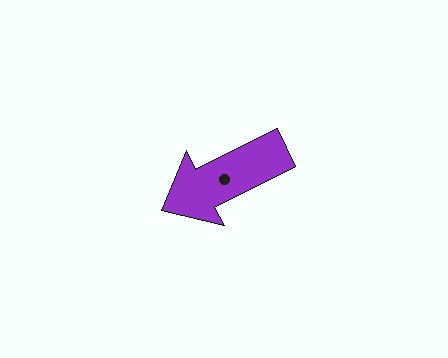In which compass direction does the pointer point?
Southwest.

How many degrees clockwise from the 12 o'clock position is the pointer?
Approximately 243 degrees.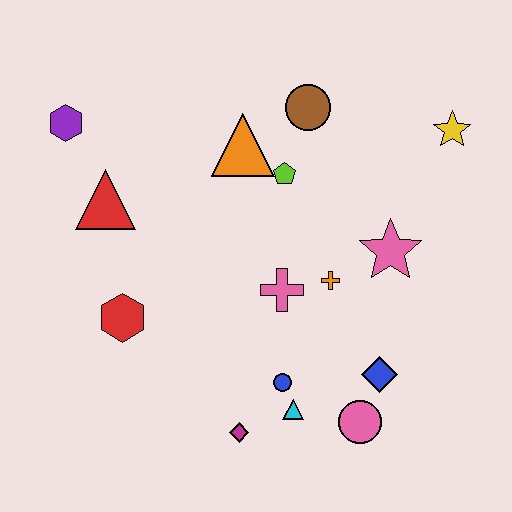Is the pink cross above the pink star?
No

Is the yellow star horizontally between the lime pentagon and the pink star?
No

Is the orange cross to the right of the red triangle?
Yes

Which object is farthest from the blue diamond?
The purple hexagon is farthest from the blue diamond.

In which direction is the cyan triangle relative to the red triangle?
The cyan triangle is below the red triangle.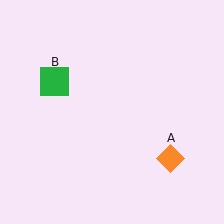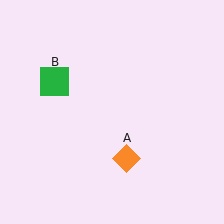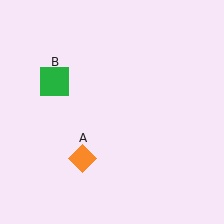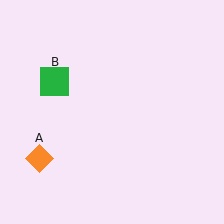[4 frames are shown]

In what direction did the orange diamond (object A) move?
The orange diamond (object A) moved left.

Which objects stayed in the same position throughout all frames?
Green square (object B) remained stationary.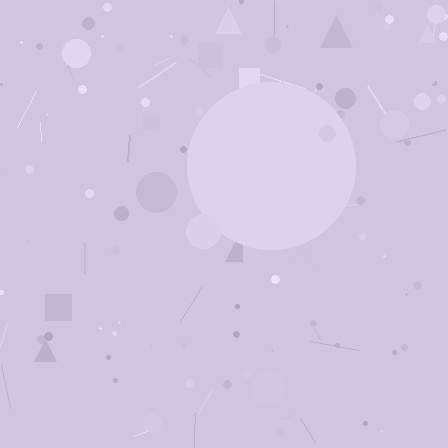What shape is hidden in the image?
A circle is hidden in the image.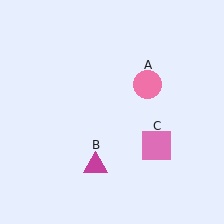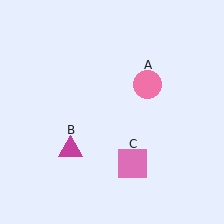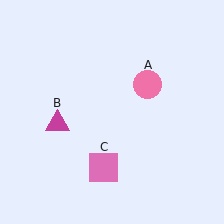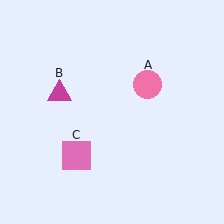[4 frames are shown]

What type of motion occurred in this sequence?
The magenta triangle (object B), pink square (object C) rotated clockwise around the center of the scene.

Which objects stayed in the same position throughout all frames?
Pink circle (object A) remained stationary.